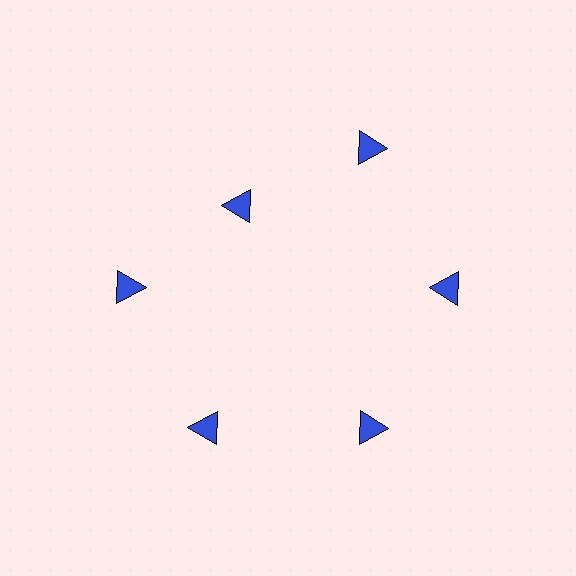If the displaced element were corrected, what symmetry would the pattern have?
It would have 6-fold rotational symmetry — the pattern would map onto itself every 60 degrees.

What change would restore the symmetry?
The symmetry would be restored by moving it outward, back onto the ring so that all 6 triangles sit at equal angles and equal distance from the center.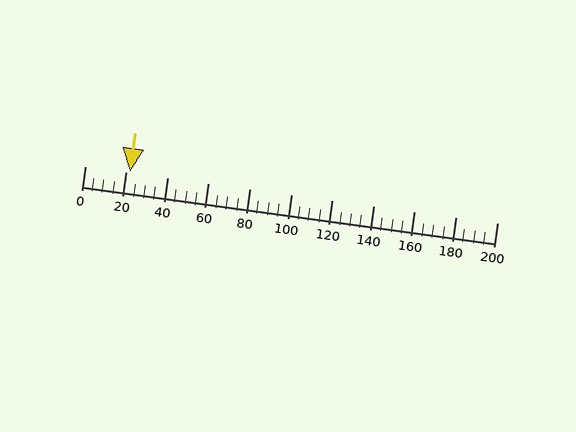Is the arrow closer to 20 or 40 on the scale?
The arrow is closer to 20.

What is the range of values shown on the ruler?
The ruler shows values from 0 to 200.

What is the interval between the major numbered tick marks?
The major tick marks are spaced 20 units apart.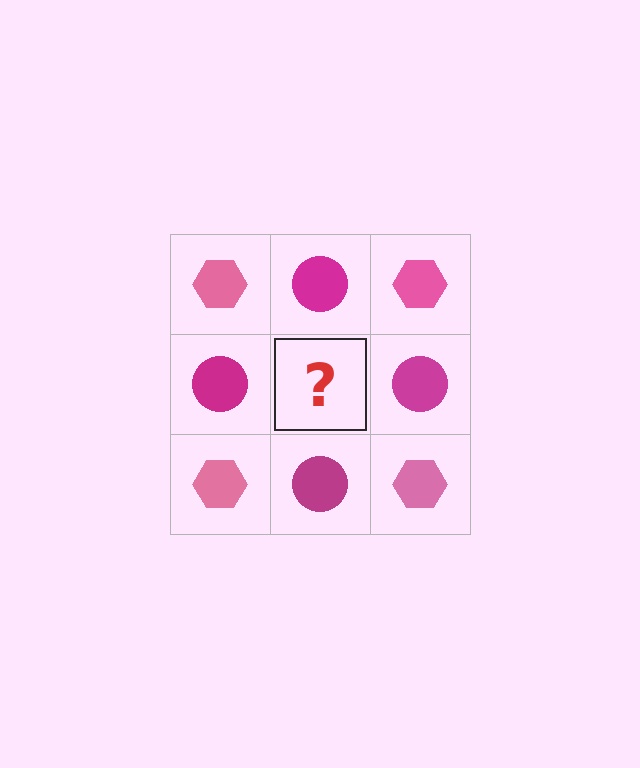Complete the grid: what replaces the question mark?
The question mark should be replaced with a pink hexagon.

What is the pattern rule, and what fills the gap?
The rule is that it alternates pink hexagon and magenta circle in a checkerboard pattern. The gap should be filled with a pink hexagon.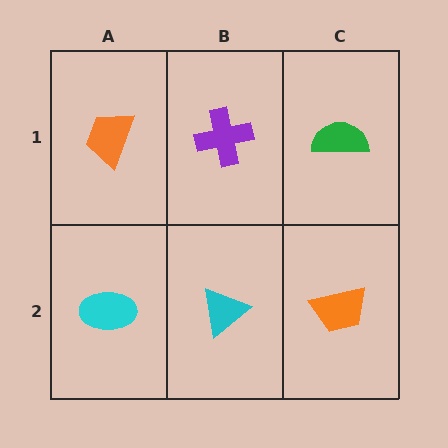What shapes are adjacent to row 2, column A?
An orange trapezoid (row 1, column A), a cyan triangle (row 2, column B).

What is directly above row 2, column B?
A purple cross.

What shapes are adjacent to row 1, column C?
An orange trapezoid (row 2, column C), a purple cross (row 1, column B).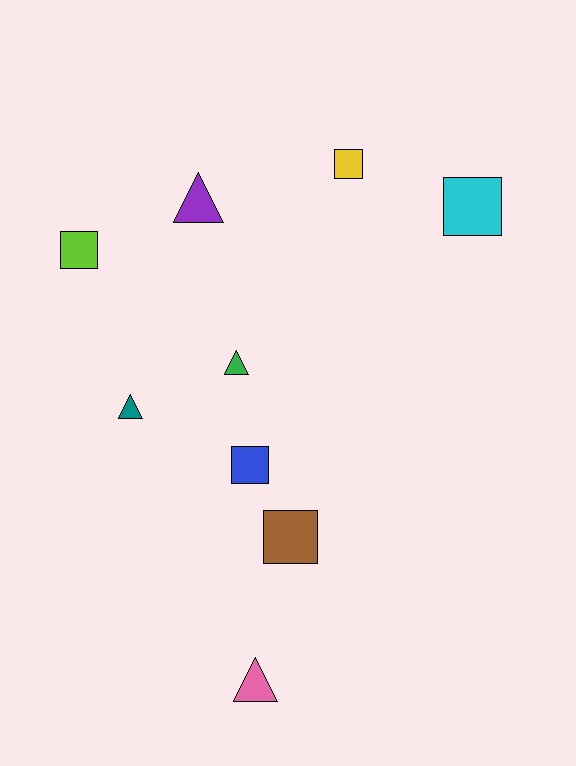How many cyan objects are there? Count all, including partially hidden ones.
There is 1 cyan object.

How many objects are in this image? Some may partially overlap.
There are 9 objects.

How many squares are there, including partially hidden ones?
There are 5 squares.